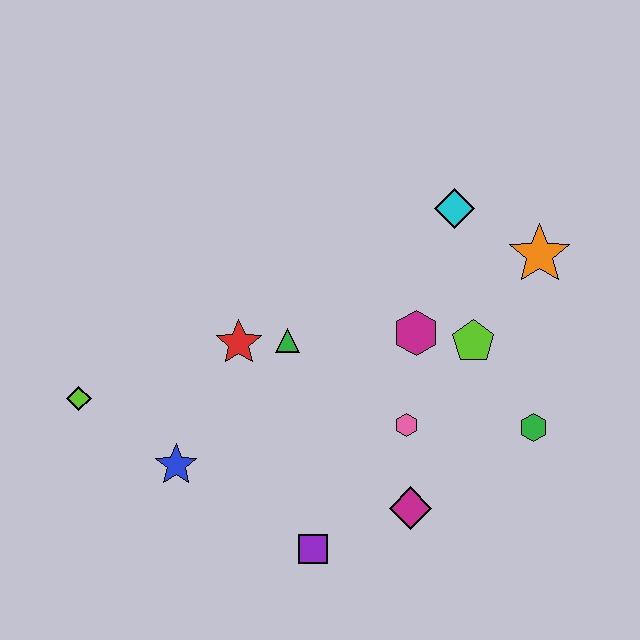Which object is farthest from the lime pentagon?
The lime diamond is farthest from the lime pentagon.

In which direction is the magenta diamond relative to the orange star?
The magenta diamond is below the orange star.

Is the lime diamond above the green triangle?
No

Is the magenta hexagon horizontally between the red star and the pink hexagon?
No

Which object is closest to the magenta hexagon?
The lime pentagon is closest to the magenta hexagon.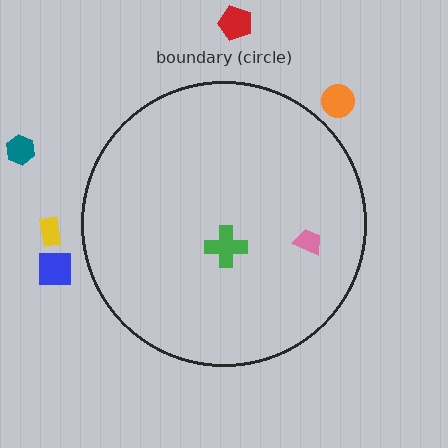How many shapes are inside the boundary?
2 inside, 5 outside.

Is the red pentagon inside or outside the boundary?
Outside.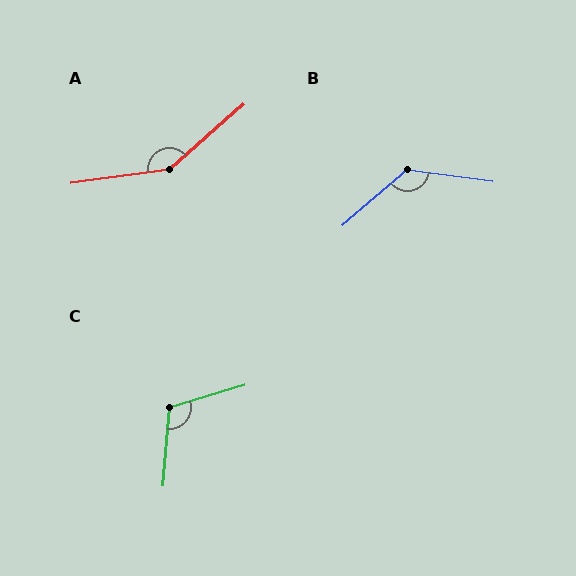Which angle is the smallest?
C, at approximately 111 degrees.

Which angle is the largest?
A, at approximately 146 degrees.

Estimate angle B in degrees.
Approximately 132 degrees.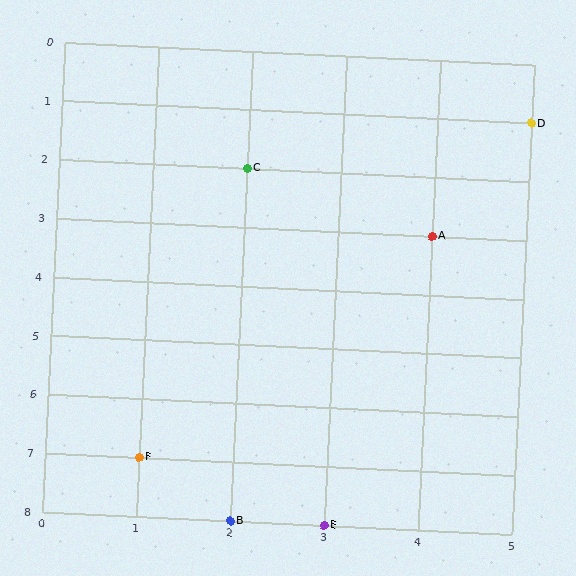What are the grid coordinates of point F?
Point F is at grid coordinates (1, 7).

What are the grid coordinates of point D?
Point D is at grid coordinates (5, 1).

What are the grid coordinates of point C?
Point C is at grid coordinates (2, 2).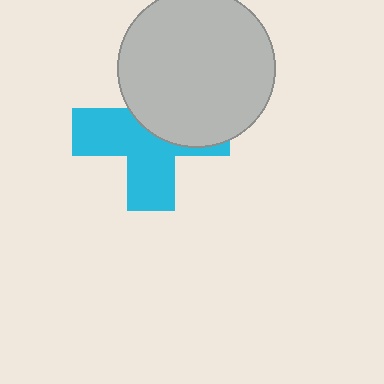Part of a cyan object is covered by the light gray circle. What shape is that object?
It is a cross.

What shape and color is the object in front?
The object in front is a light gray circle.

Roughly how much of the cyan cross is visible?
About half of it is visible (roughly 55%).